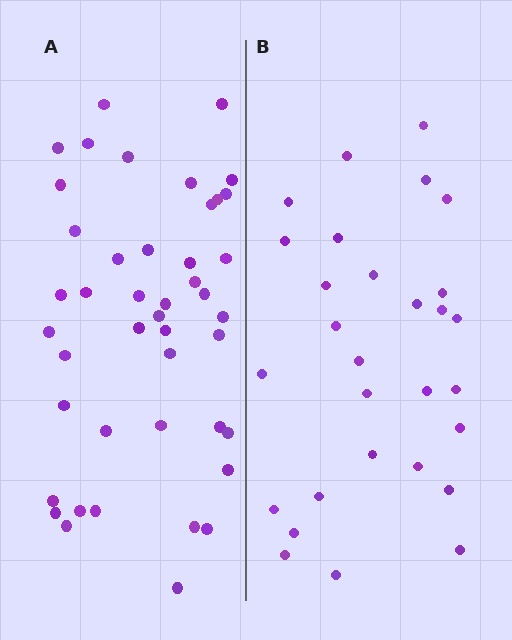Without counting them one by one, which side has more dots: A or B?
Region A (the left region) has more dots.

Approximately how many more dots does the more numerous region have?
Region A has approximately 15 more dots than region B.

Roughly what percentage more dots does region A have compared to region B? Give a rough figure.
About 50% more.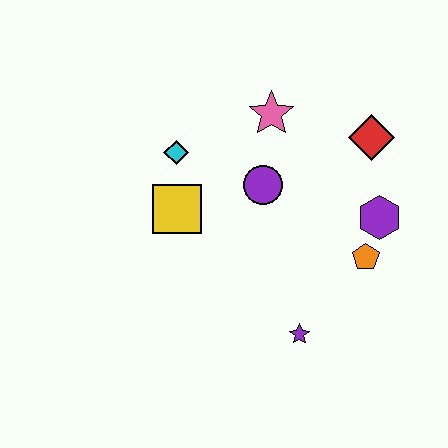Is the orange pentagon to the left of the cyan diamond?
No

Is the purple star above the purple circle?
No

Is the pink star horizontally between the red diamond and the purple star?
No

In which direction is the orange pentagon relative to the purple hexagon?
The orange pentagon is below the purple hexagon.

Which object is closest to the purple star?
The orange pentagon is closest to the purple star.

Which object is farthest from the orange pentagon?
The cyan diamond is farthest from the orange pentagon.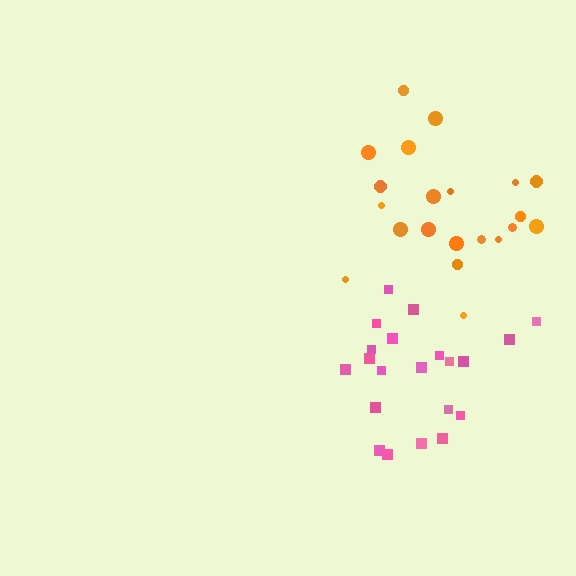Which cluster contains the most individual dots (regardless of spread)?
Orange (21).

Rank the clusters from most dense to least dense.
pink, orange.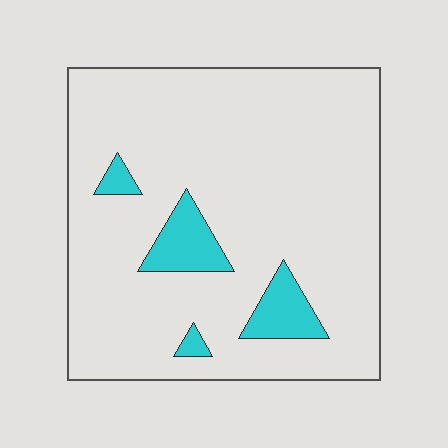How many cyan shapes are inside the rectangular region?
4.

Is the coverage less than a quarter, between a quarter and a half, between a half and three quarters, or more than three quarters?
Less than a quarter.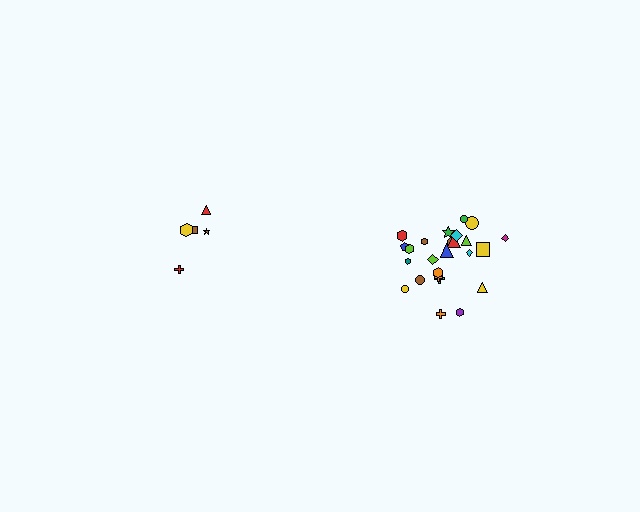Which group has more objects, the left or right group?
The right group.